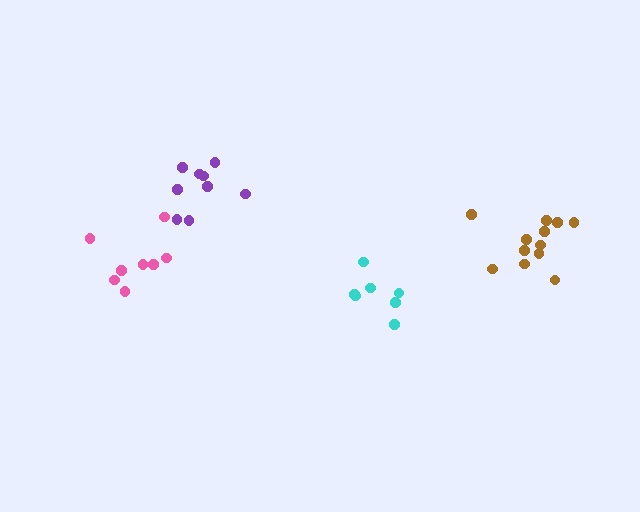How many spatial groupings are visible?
There are 4 spatial groupings.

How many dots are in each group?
Group 1: 8 dots, Group 2: 7 dots, Group 3: 9 dots, Group 4: 12 dots (36 total).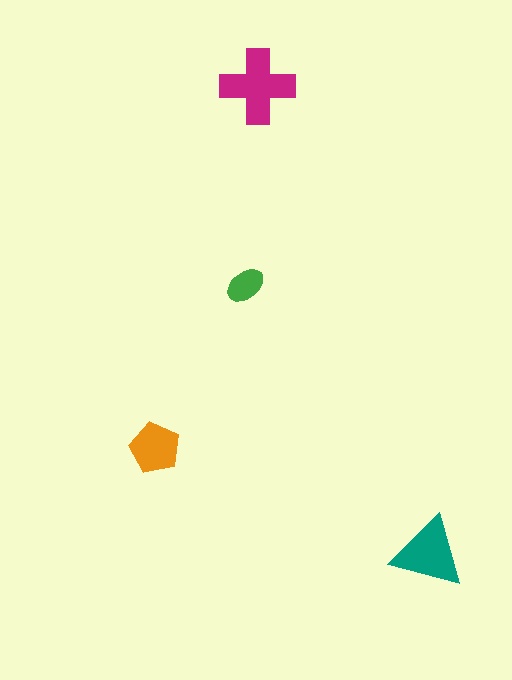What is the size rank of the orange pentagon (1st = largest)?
3rd.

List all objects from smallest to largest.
The green ellipse, the orange pentagon, the teal triangle, the magenta cross.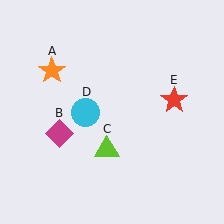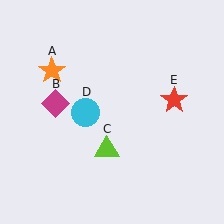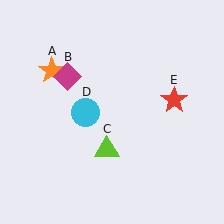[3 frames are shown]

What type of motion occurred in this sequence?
The magenta diamond (object B) rotated clockwise around the center of the scene.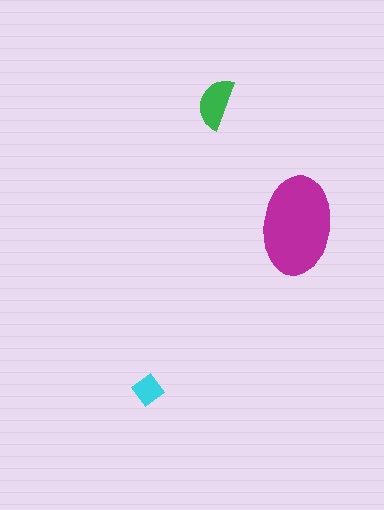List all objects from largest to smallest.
The magenta ellipse, the green semicircle, the cyan diamond.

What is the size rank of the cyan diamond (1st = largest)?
3rd.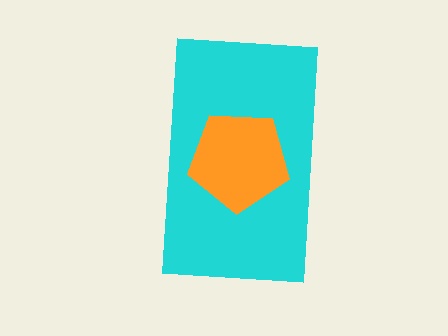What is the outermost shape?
The cyan rectangle.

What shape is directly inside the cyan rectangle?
The orange pentagon.